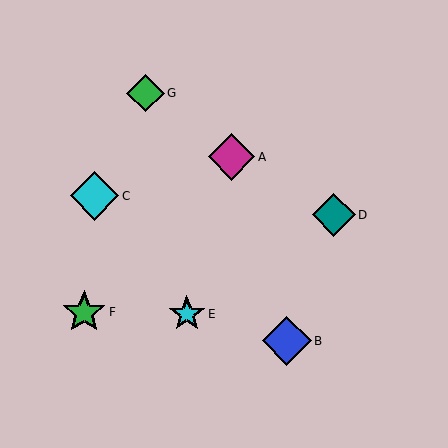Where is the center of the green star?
The center of the green star is at (84, 312).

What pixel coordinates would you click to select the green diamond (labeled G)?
Click at (145, 93) to select the green diamond G.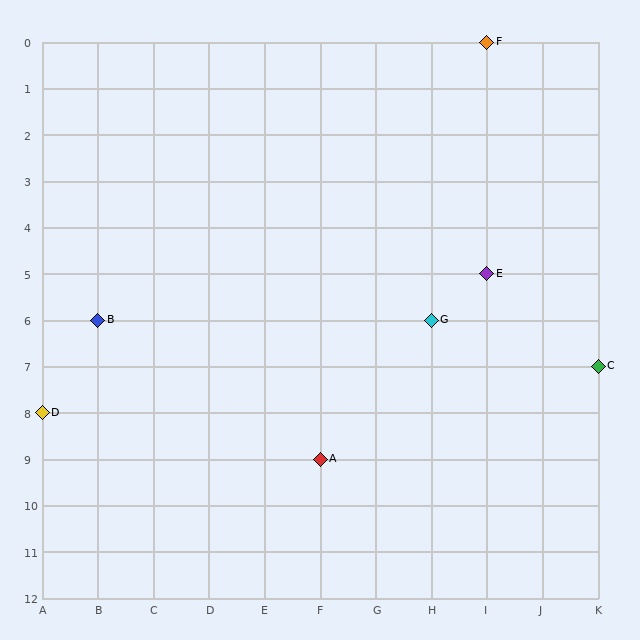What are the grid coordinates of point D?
Point D is at grid coordinates (A, 8).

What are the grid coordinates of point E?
Point E is at grid coordinates (I, 5).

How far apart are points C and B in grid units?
Points C and B are 9 columns and 1 row apart (about 9.1 grid units diagonally).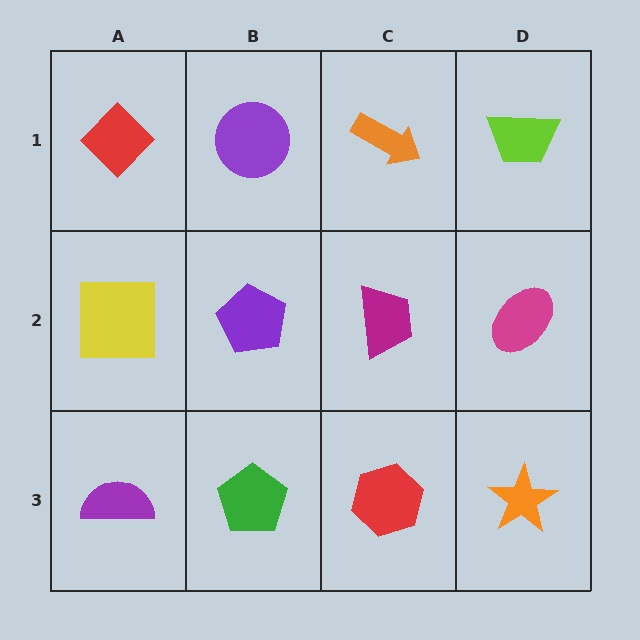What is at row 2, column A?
A yellow square.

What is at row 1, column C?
An orange arrow.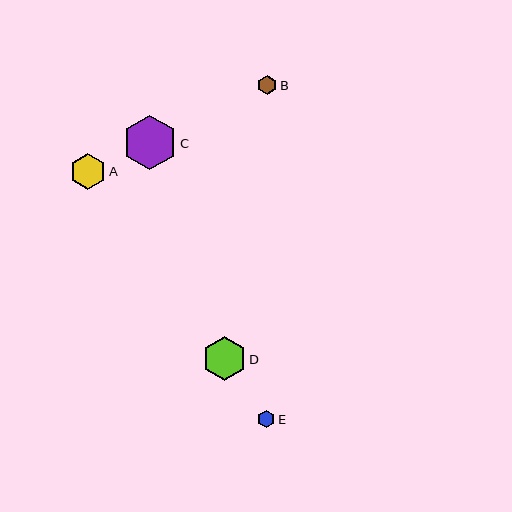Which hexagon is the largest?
Hexagon C is the largest with a size of approximately 55 pixels.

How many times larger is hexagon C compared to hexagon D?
Hexagon C is approximately 1.3 times the size of hexagon D.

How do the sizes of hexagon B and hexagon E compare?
Hexagon B and hexagon E are approximately the same size.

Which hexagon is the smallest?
Hexagon E is the smallest with a size of approximately 18 pixels.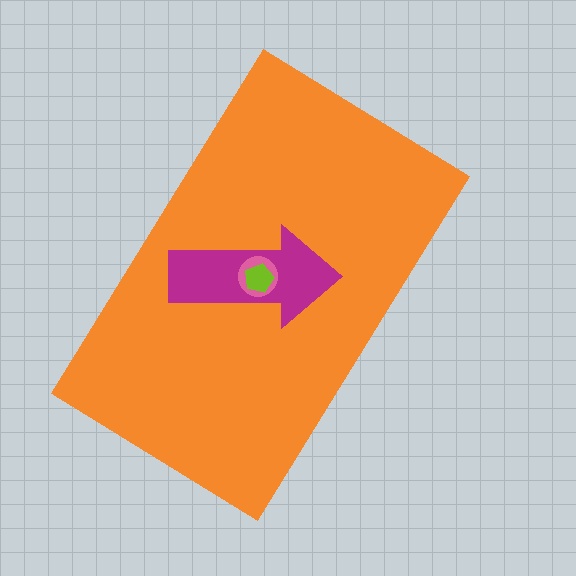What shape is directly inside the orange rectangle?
The magenta arrow.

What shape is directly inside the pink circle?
The lime pentagon.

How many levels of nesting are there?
4.